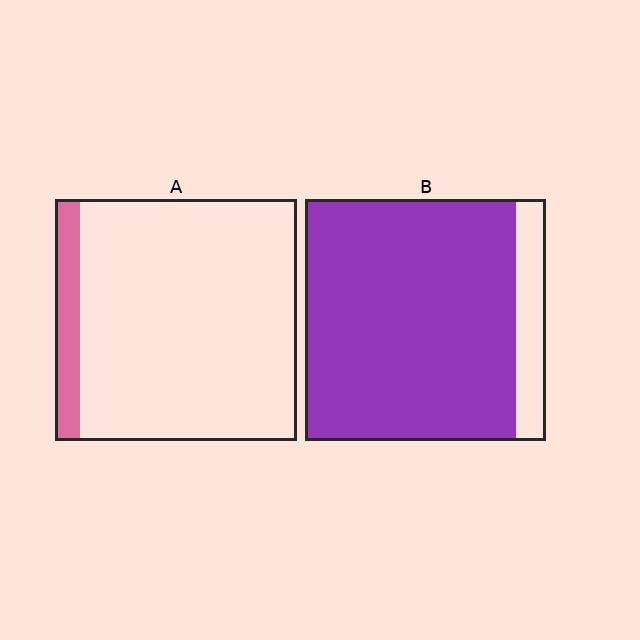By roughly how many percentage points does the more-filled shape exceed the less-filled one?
By roughly 75 percentage points (B over A).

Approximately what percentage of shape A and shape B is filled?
A is approximately 10% and B is approximately 90%.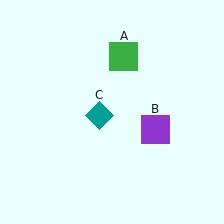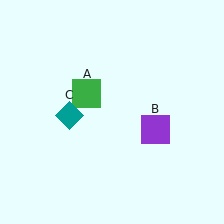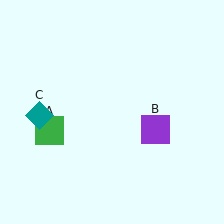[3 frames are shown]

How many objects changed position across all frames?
2 objects changed position: green square (object A), teal diamond (object C).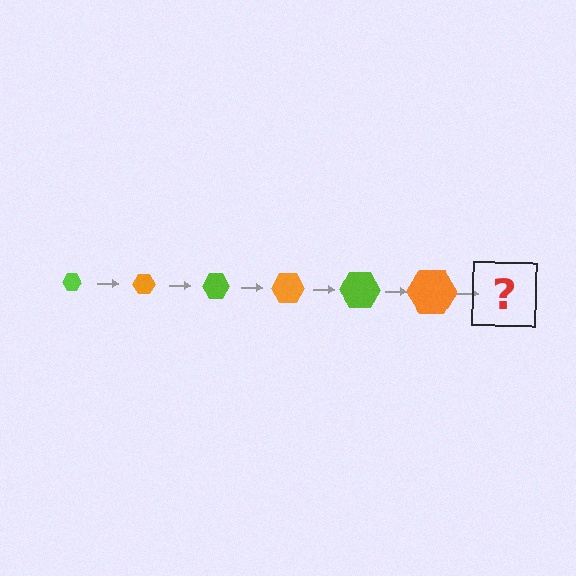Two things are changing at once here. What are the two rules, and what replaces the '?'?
The two rules are that the hexagon grows larger each step and the color cycles through lime and orange. The '?' should be a lime hexagon, larger than the previous one.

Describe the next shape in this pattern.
It should be a lime hexagon, larger than the previous one.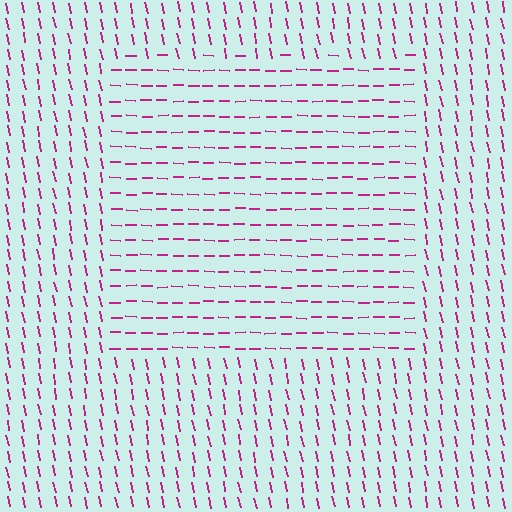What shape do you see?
I see a rectangle.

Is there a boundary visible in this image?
Yes, there is a texture boundary formed by a change in line orientation.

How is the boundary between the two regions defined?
The boundary is defined purely by a change in line orientation (approximately 78 degrees difference). All lines are the same color and thickness.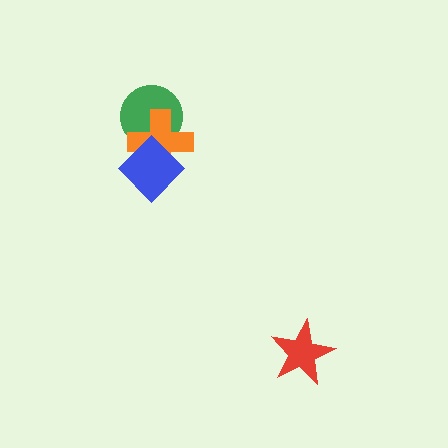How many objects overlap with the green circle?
2 objects overlap with the green circle.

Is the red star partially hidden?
No, no other shape covers it.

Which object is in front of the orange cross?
The blue diamond is in front of the orange cross.